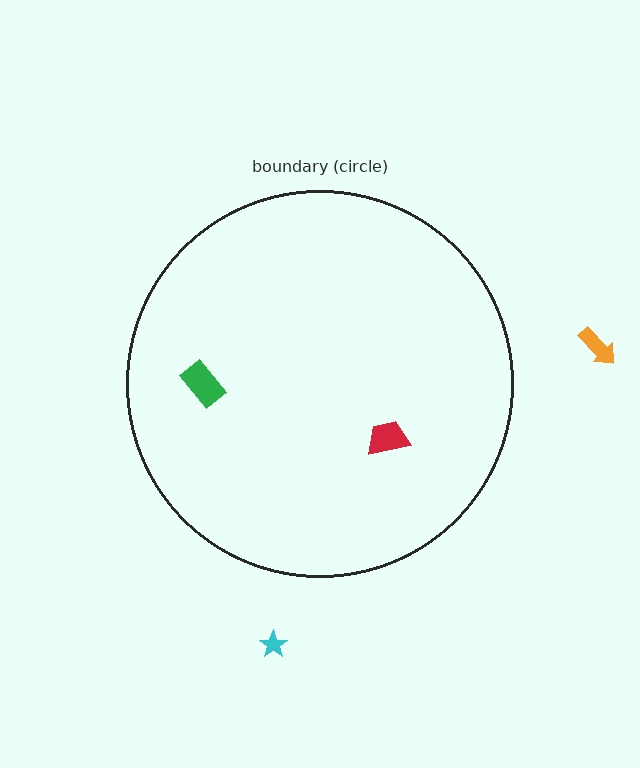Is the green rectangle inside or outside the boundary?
Inside.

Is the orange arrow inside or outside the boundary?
Outside.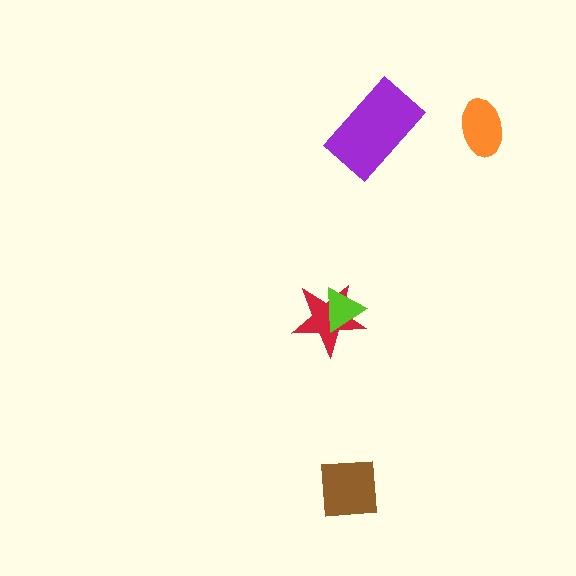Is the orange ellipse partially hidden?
No, no other shape covers it.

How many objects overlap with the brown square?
0 objects overlap with the brown square.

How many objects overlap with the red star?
1 object overlaps with the red star.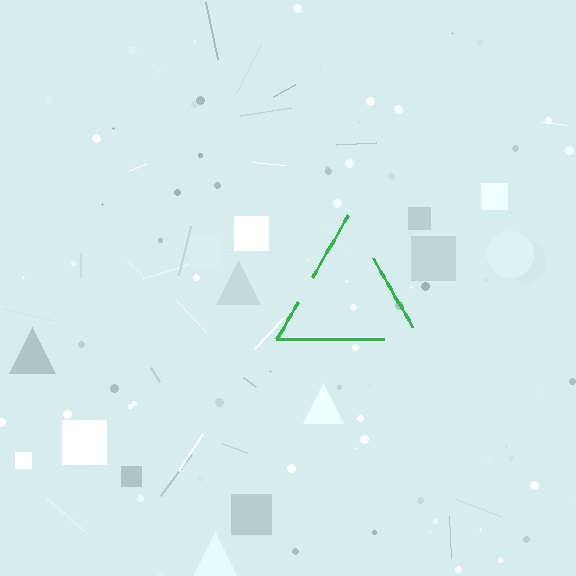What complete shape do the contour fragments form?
The contour fragments form a triangle.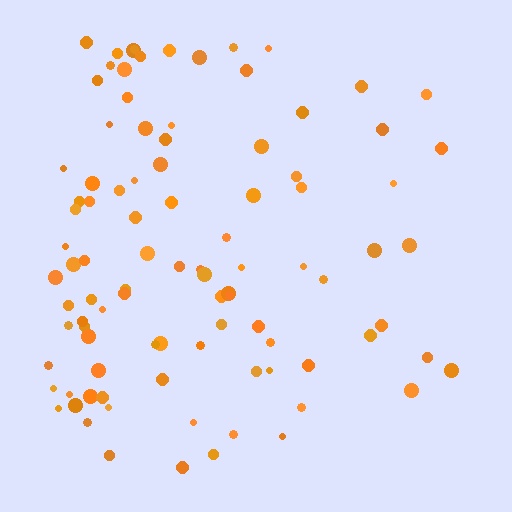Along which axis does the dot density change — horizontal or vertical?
Horizontal.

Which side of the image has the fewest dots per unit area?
The right.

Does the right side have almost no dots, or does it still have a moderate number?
Still a moderate number, just noticeably fewer than the left.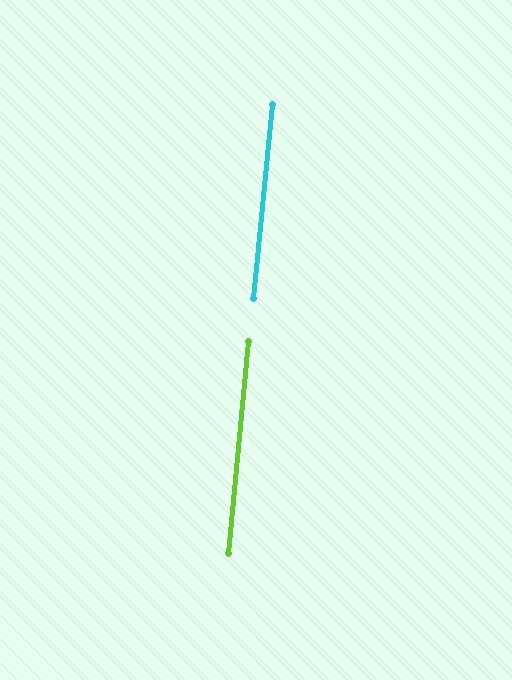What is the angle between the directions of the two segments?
Approximately 0 degrees.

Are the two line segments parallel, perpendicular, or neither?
Parallel — their directions differ by only 0.4°.